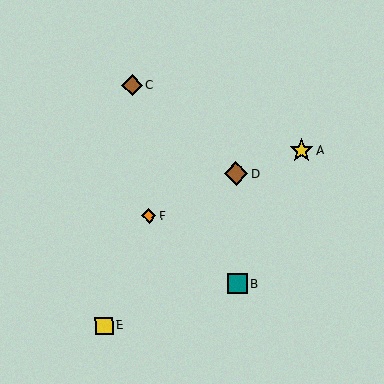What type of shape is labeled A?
Shape A is a yellow star.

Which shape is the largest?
The brown diamond (labeled D) is the largest.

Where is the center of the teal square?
The center of the teal square is at (237, 284).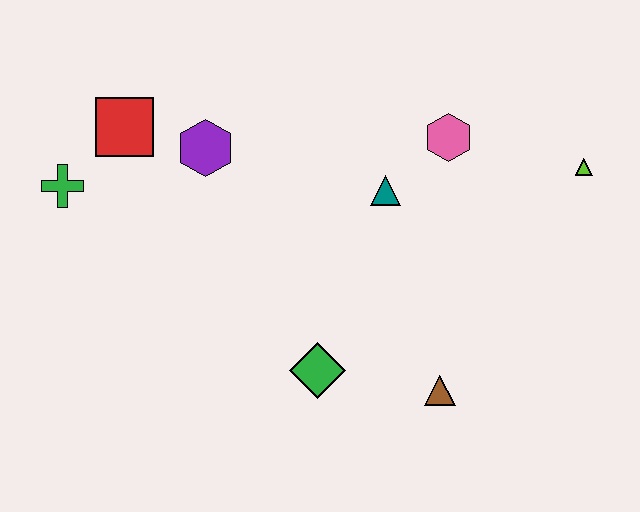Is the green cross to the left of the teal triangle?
Yes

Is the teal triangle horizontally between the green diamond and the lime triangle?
Yes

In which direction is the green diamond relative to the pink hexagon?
The green diamond is below the pink hexagon.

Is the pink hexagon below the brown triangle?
No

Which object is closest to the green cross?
The red square is closest to the green cross.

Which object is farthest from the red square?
The lime triangle is farthest from the red square.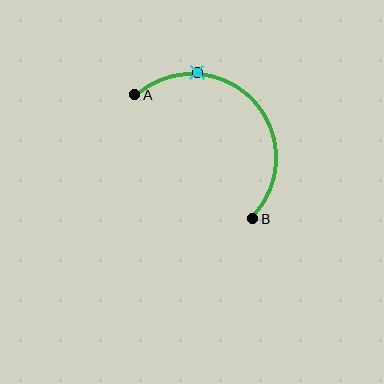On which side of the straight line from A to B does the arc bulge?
The arc bulges above and to the right of the straight line connecting A and B.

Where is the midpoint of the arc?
The arc midpoint is the point on the curve farthest from the straight line joining A and B. It sits above and to the right of that line.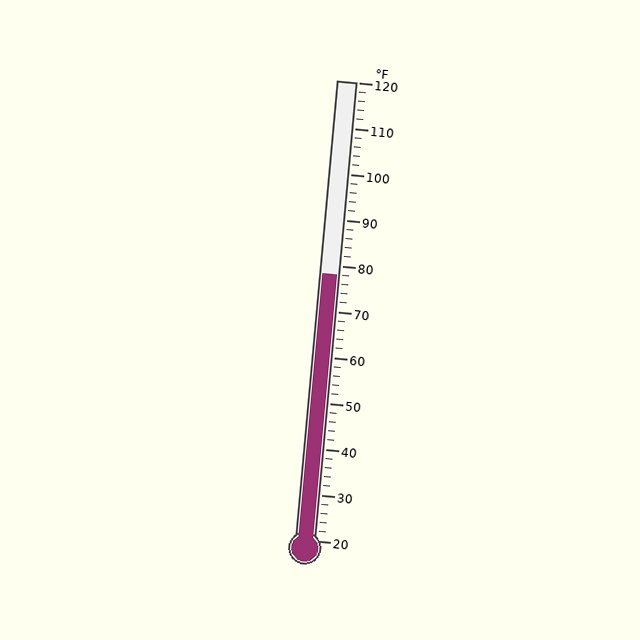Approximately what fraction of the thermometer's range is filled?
The thermometer is filled to approximately 60% of its range.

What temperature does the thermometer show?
The thermometer shows approximately 78°F.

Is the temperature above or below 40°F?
The temperature is above 40°F.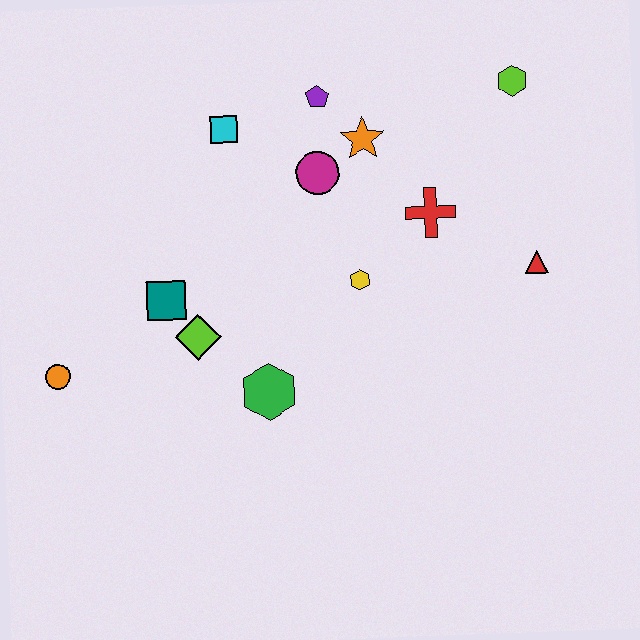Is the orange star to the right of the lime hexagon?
No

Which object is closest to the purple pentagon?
The orange star is closest to the purple pentagon.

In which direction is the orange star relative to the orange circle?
The orange star is to the right of the orange circle.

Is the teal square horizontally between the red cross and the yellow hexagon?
No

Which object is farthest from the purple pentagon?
The orange circle is farthest from the purple pentagon.